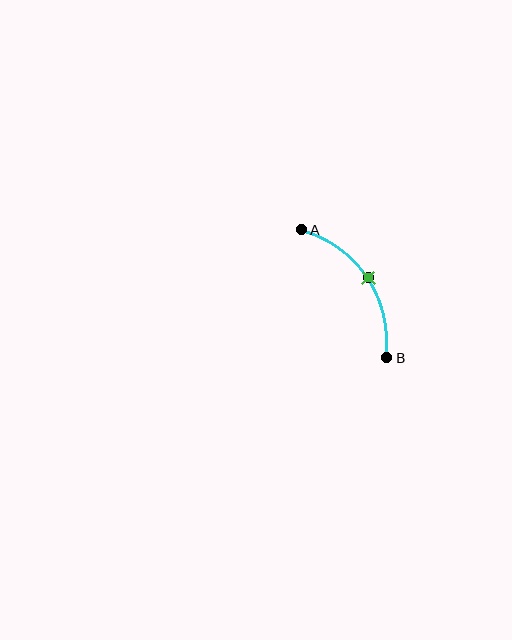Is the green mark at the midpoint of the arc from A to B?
Yes. The green mark lies on the arc at equal arc-length from both A and B — it is the arc midpoint.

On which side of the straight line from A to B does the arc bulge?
The arc bulges to the right of the straight line connecting A and B.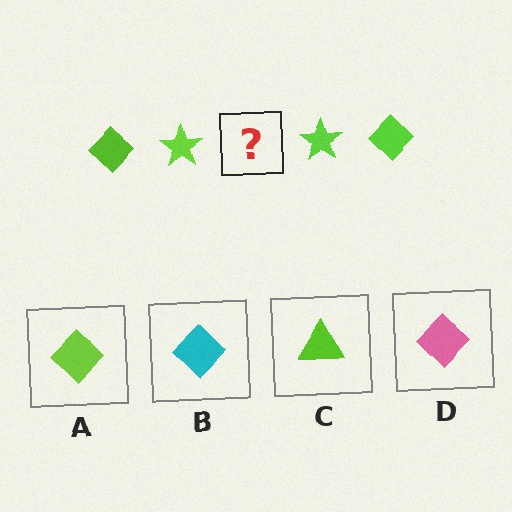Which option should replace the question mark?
Option A.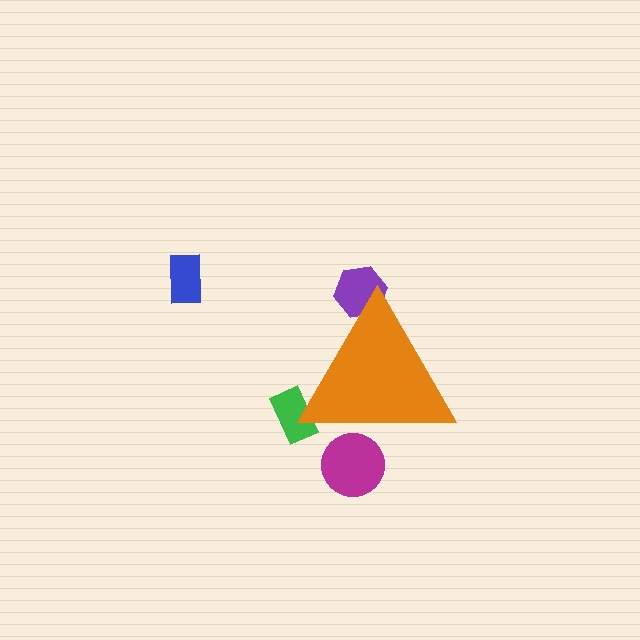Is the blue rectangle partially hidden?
No, the blue rectangle is fully visible.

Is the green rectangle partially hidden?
Yes, the green rectangle is partially hidden behind the orange triangle.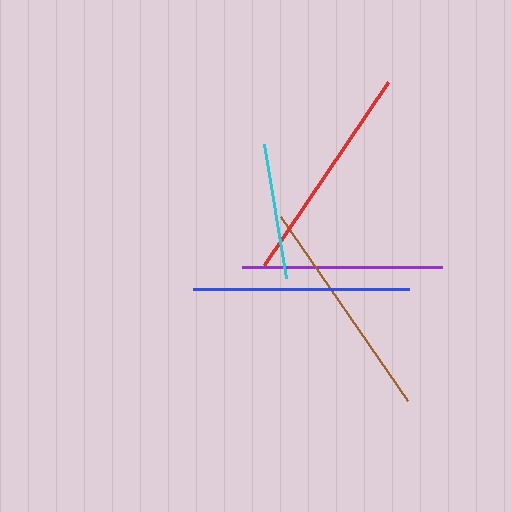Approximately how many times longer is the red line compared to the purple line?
The red line is approximately 1.1 times the length of the purple line.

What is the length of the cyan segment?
The cyan segment is approximately 136 pixels long.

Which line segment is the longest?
The brown line is the longest at approximately 223 pixels.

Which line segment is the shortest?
The cyan line is the shortest at approximately 136 pixels.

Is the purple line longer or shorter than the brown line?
The brown line is longer than the purple line.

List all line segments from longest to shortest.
From longest to shortest: brown, red, blue, purple, cyan.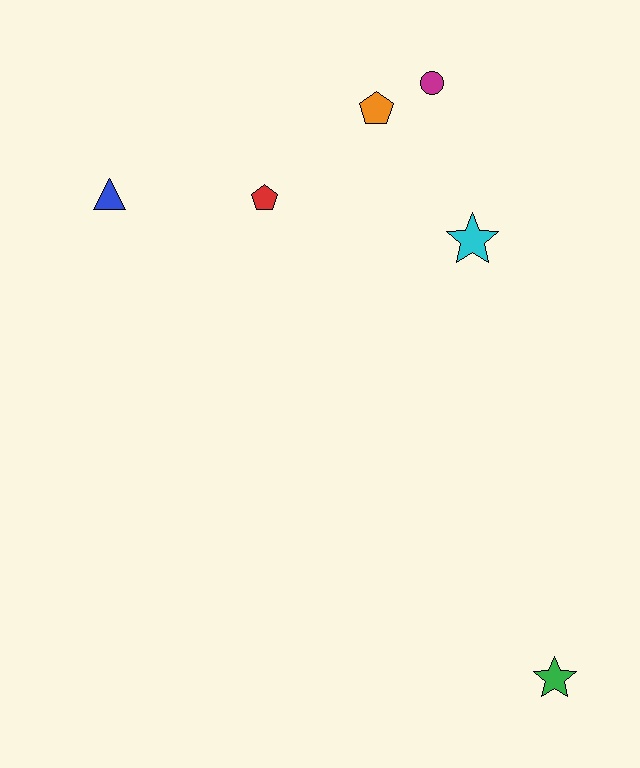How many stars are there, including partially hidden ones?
There are 2 stars.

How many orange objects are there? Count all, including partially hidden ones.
There is 1 orange object.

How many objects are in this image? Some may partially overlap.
There are 6 objects.